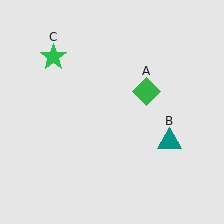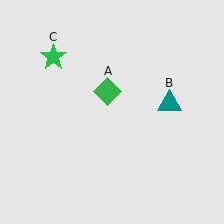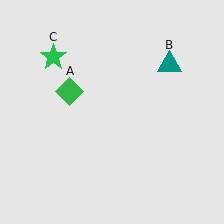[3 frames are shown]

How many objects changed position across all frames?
2 objects changed position: green diamond (object A), teal triangle (object B).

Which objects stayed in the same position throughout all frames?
Green star (object C) remained stationary.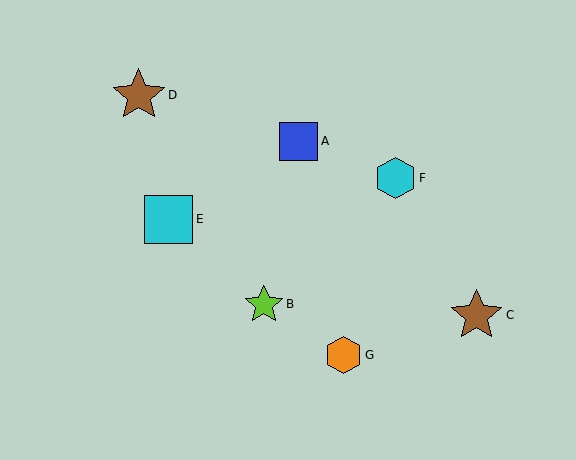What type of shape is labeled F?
Shape F is a cyan hexagon.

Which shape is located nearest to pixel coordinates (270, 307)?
The lime star (labeled B) at (264, 304) is nearest to that location.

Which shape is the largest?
The brown star (labeled D) is the largest.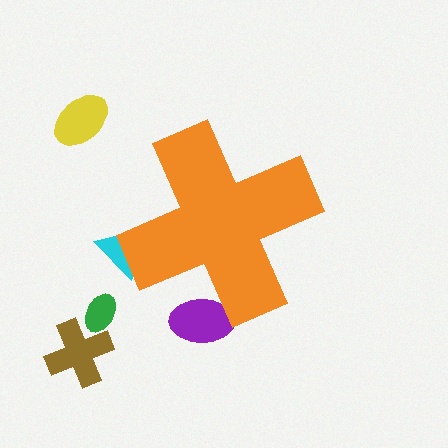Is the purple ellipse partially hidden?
Yes, the purple ellipse is partially hidden behind the orange cross.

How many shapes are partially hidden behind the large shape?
2 shapes are partially hidden.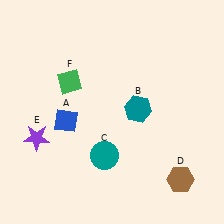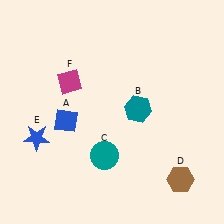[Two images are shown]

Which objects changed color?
E changed from purple to blue. F changed from green to magenta.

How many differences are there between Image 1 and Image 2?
There are 2 differences between the two images.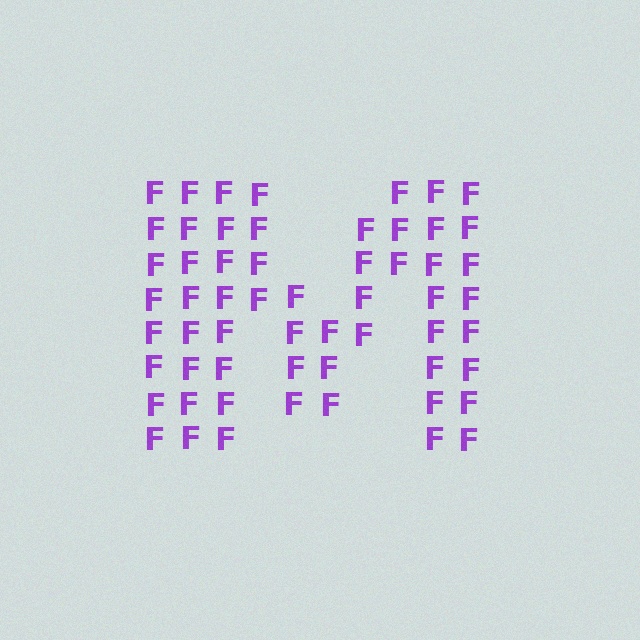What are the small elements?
The small elements are letter F's.